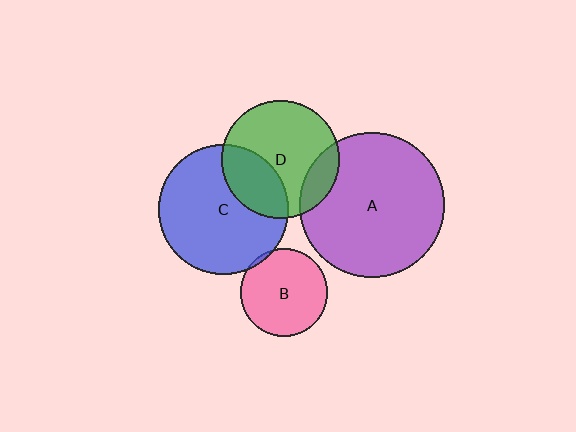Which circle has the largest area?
Circle A (purple).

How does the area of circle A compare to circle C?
Approximately 1.2 times.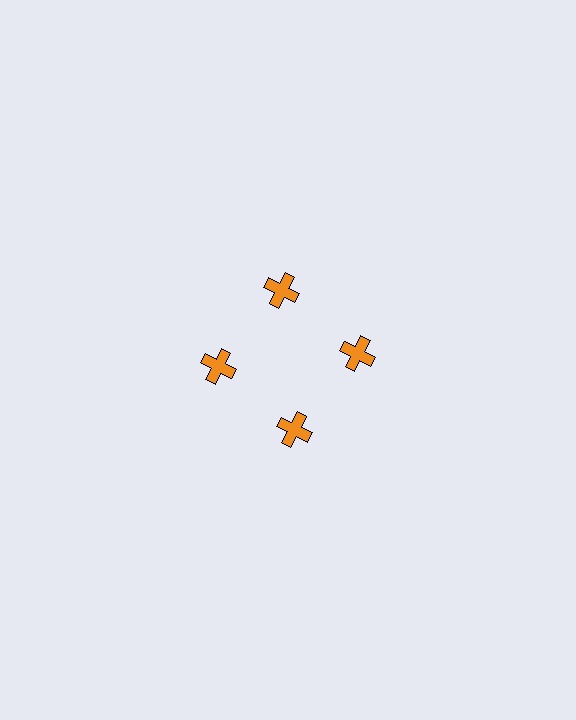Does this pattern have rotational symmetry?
Yes, this pattern has 4-fold rotational symmetry. It looks the same after rotating 90 degrees around the center.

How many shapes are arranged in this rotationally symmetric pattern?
There are 4 shapes, arranged in 4 groups of 1.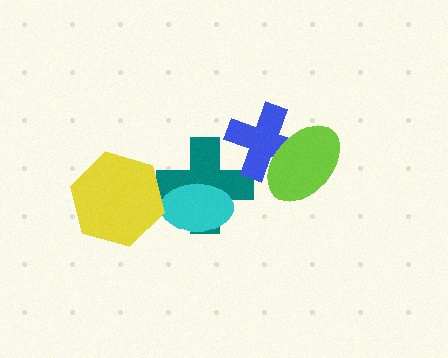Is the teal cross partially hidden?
Yes, it is partially covered by another shape.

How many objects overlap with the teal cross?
2 objects overlap with the teal cross.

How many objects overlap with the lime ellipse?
1 object overlaps with the lime ellipse.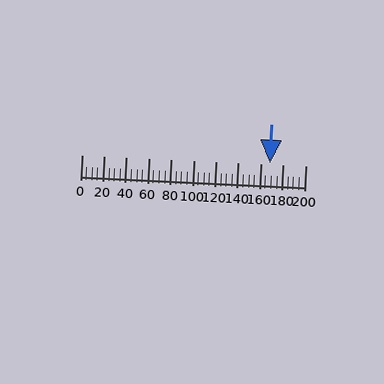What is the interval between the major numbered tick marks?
The major tick marks are spaced 20 units apart.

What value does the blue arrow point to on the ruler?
The blue arrow points to approximately 168.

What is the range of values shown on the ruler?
The ruler shows values from 0 to 200.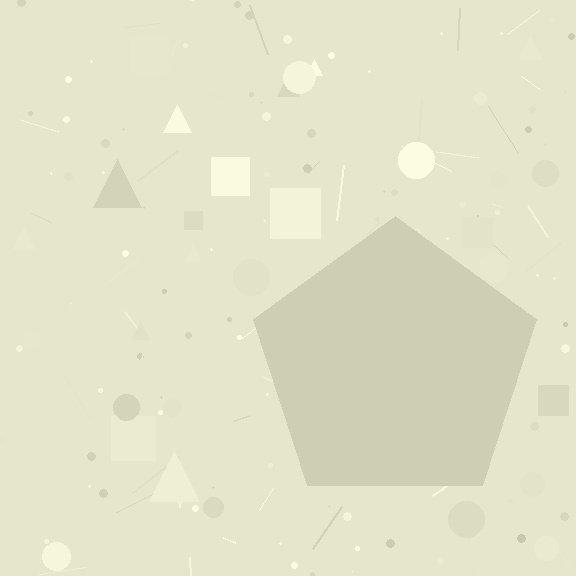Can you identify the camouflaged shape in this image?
The camouflaged shape is a pentagon.